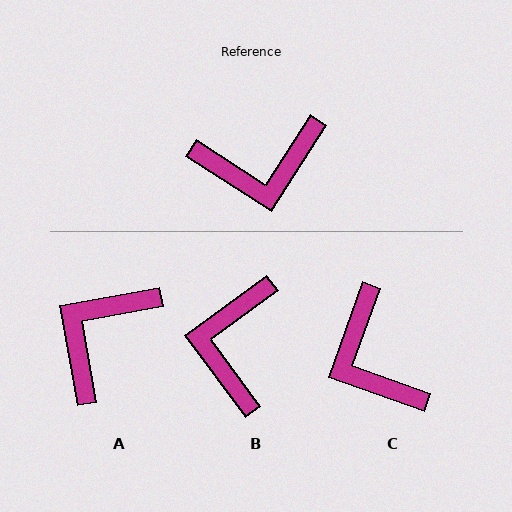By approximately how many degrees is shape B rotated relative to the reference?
Approximately 111 degrees clockwise.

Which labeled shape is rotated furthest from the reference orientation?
A, about 137 degrees away.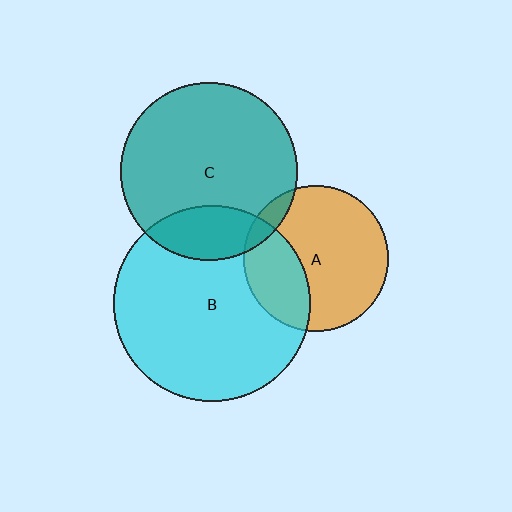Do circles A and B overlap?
Yes.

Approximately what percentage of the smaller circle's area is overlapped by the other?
Approximately 30%.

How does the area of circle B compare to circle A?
Approximately 1.8 times.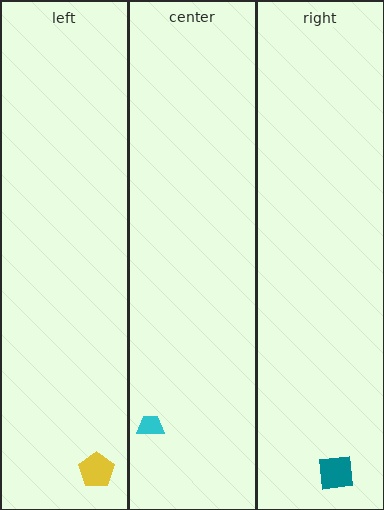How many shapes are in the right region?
1.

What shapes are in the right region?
The teal square.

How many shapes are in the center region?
1.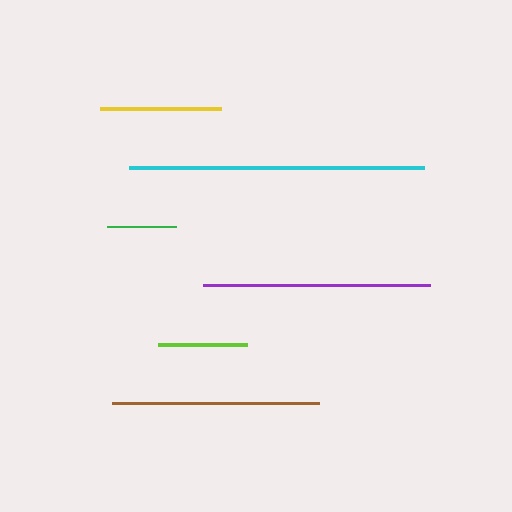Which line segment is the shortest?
The green line is the shortest at approximately 70 pixels.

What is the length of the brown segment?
The brown segment is approximately 207 pixels long.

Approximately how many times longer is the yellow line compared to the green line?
The yellow line is approximately 1.7 times the length of the green line.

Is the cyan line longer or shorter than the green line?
The cyan line is longer than the green line.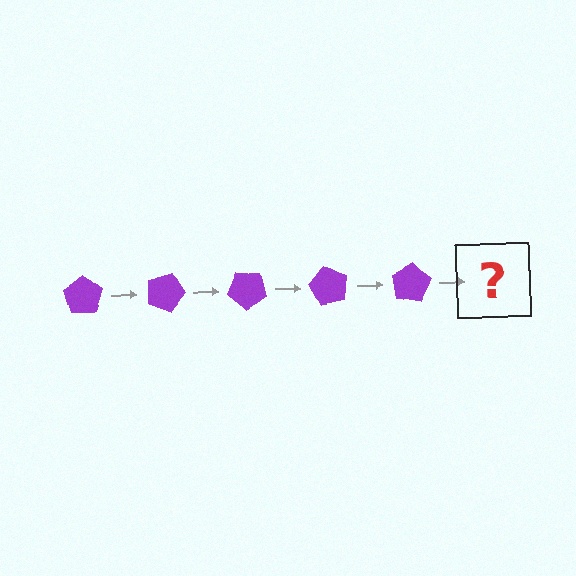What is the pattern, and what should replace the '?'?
The pattern is that the pentagon rotates 20 degrees each step. The '?' should be a purple pentagon rotated 100 degrees.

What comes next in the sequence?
The next element should be a purple pentagon rotated 100 degrees.